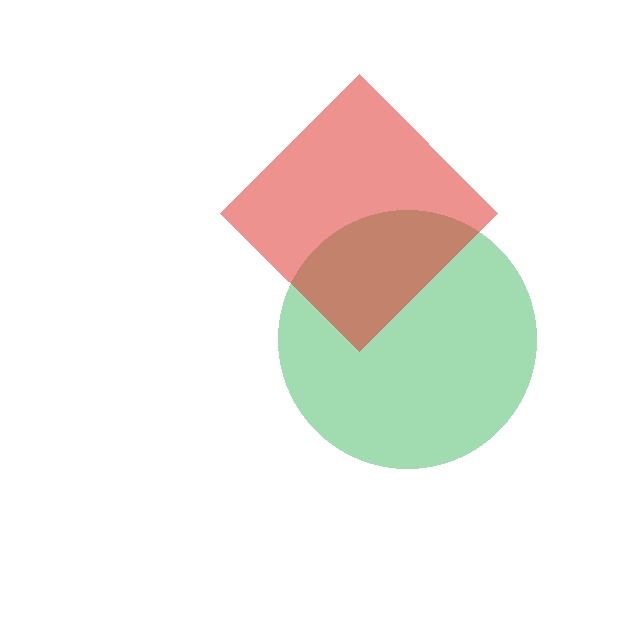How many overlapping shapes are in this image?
There are 2 overlapping shapes in the image.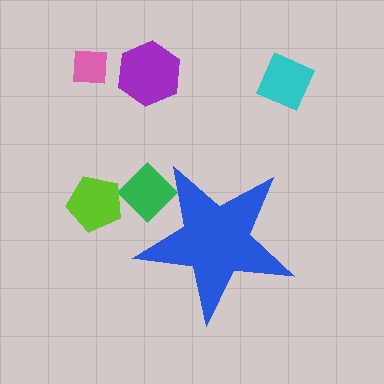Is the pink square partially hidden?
No, the pink square is fully visible.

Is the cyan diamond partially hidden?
No, the cyan diamond is fully visible.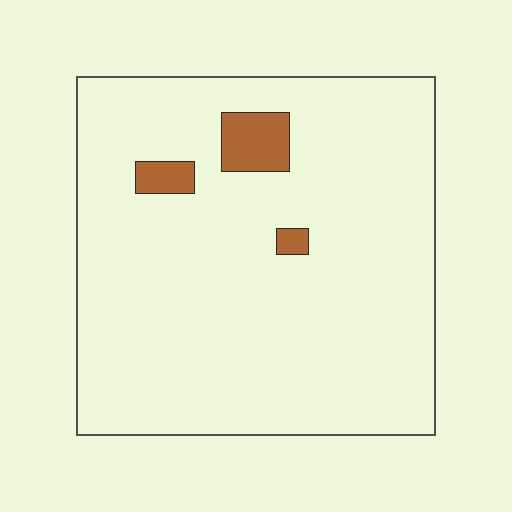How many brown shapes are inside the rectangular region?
3.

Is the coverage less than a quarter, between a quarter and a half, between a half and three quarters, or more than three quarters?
Less than a quarter.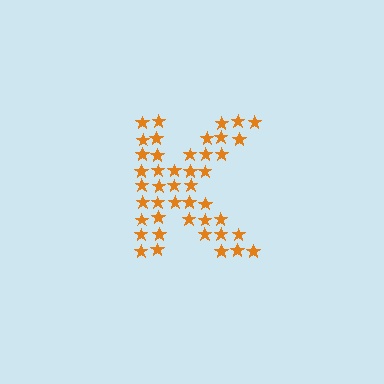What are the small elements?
The small elements are stars.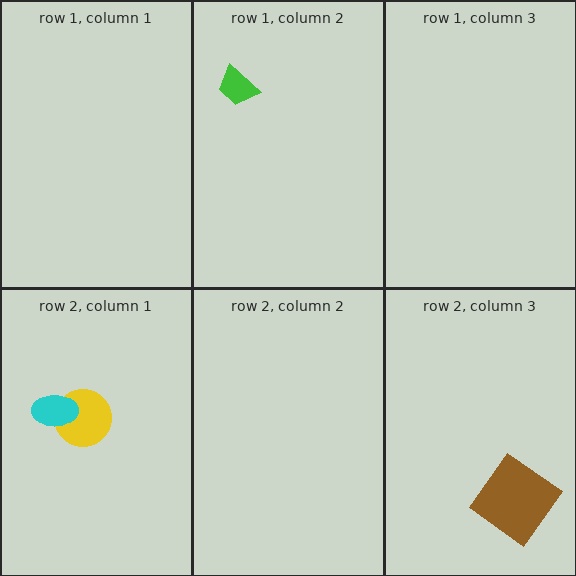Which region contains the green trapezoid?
The row 1, column 2 region.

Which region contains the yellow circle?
The row 2, column 1 region.